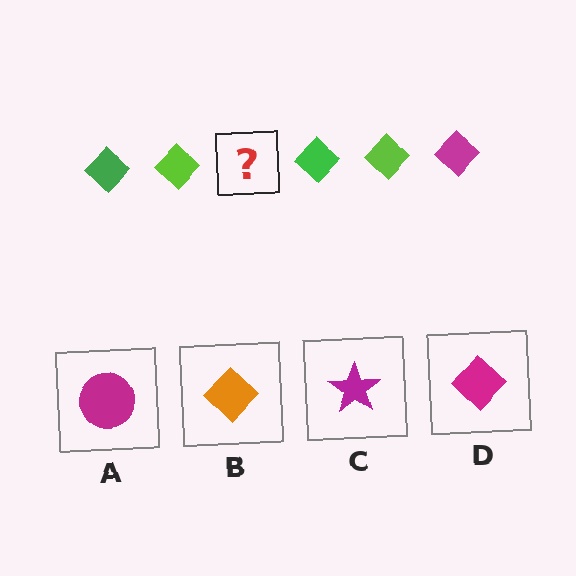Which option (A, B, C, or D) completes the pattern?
D.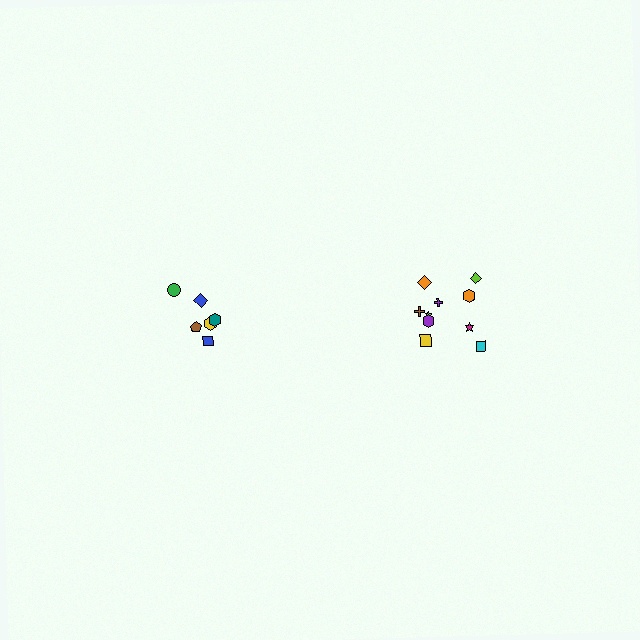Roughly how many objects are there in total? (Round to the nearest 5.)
Roughly 15 objects in total.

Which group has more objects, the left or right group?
The right group.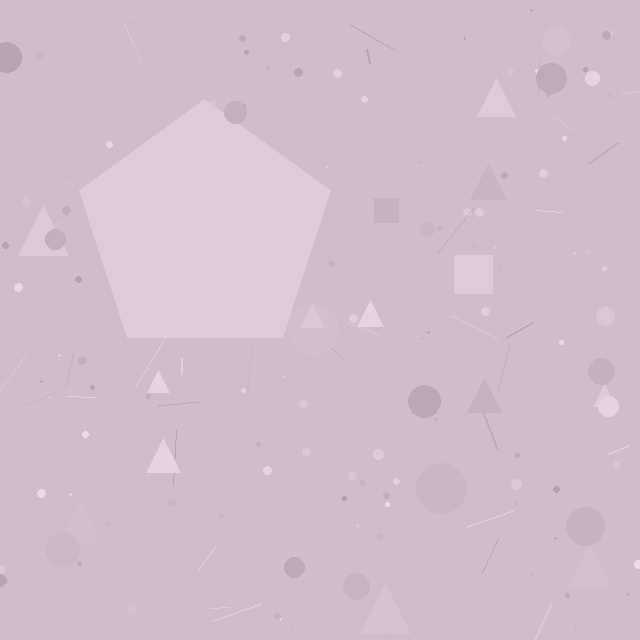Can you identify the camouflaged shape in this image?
The camouflaged shape is a pentagon.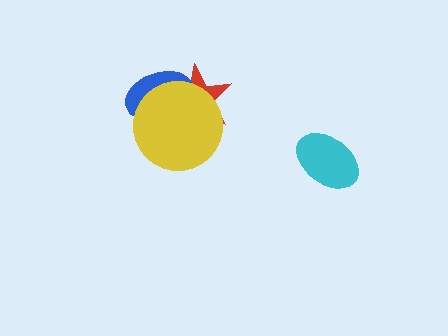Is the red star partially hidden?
Yes, it is partially covered by another shape.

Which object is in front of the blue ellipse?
The yellow circle is in front of the blue ellipse.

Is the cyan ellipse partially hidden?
No, no other shape covers it.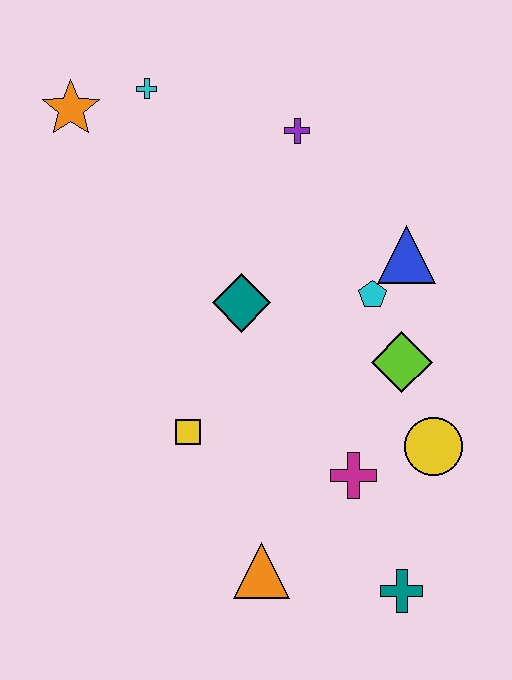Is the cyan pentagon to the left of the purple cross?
No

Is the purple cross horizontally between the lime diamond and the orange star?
Yes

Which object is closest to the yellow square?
The teal diamond is closest to the yellow square.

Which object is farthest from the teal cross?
The orange star is farthest from the teal cross.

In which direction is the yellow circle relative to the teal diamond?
The yellow circle is to the right of the teal diamond.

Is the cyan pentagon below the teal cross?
No